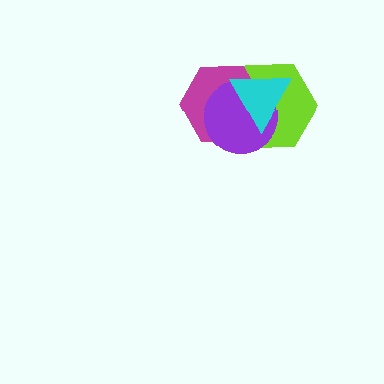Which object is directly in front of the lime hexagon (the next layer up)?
The magenta hexagon is directly in front of the lime hexagon.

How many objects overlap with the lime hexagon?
3 objects overlap with the lime hexagon.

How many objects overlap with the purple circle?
3 objects overlap with the purple circle.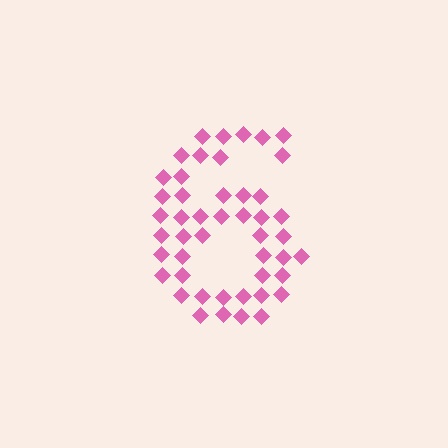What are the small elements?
The small elements are diamonds.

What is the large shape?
The large shape is the digit 6.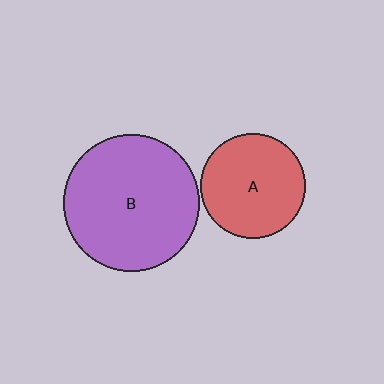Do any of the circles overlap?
No, none of the circles overlap.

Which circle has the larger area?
Circle B (purple).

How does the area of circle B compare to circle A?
Approximately 1.7 times.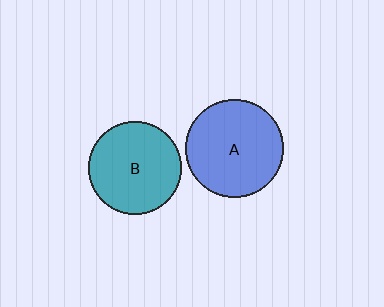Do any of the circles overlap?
No, none of the circles overlap.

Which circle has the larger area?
Circle A (blue).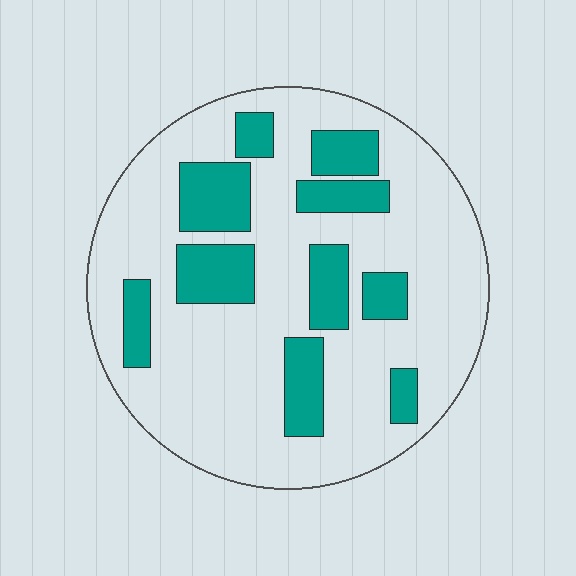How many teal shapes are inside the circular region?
10.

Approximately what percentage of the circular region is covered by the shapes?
Approximately 25%.